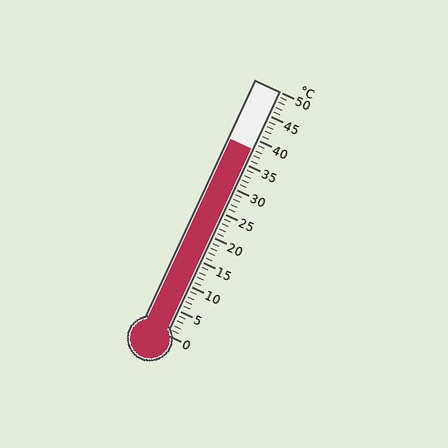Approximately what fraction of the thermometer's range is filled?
The thermometer is filled to approximately 75% of its range.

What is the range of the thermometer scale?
The thermometer scale ranges from 0°C to 50°C.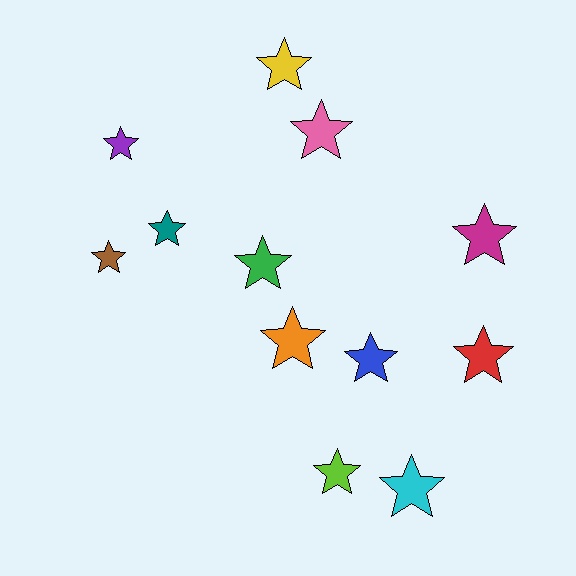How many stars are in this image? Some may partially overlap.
There are 12 stars.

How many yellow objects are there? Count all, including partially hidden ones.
There is 1 yellow object.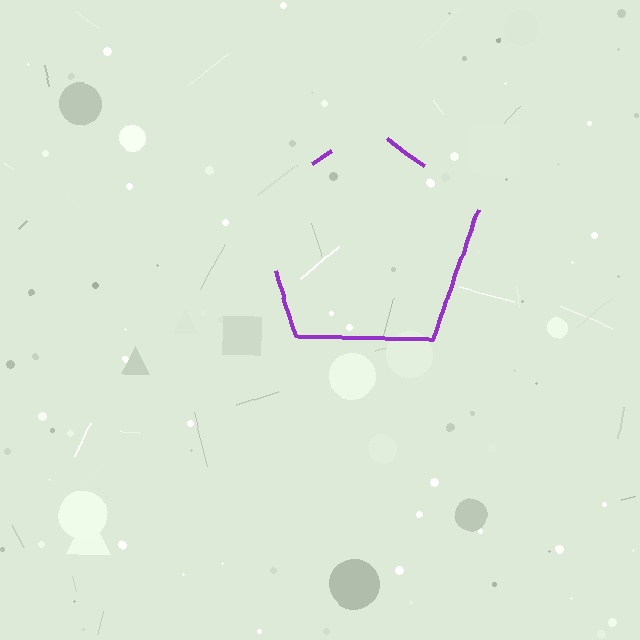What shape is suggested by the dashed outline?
The dashed outline suggests a pentagon.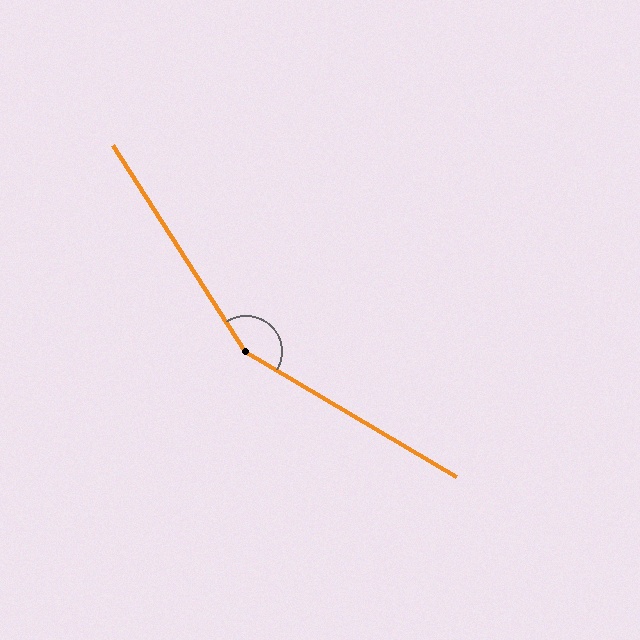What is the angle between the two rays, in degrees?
Approximately 154 degrees.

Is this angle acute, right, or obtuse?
It is obtuse.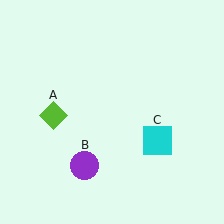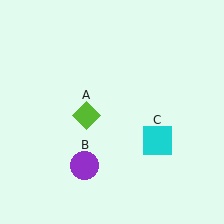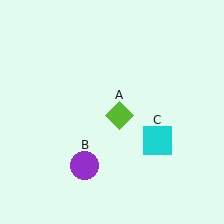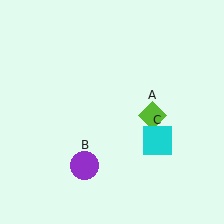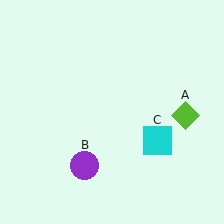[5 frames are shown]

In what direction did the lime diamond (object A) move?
The lime diamond (object A) moved right.